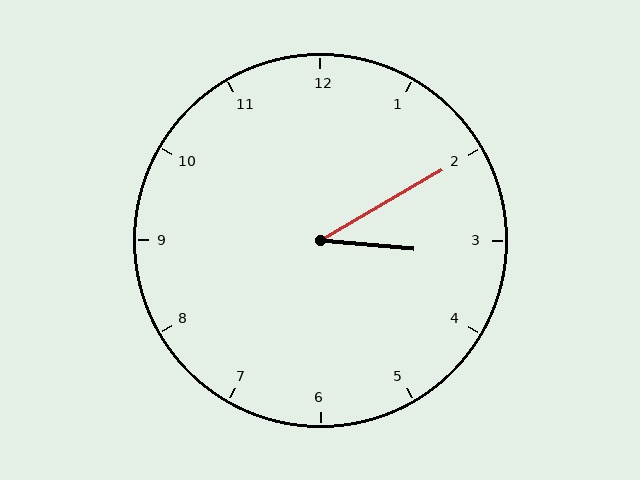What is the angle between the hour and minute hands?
Approximately 35 degrees.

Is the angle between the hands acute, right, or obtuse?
It is acute.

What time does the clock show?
3:10.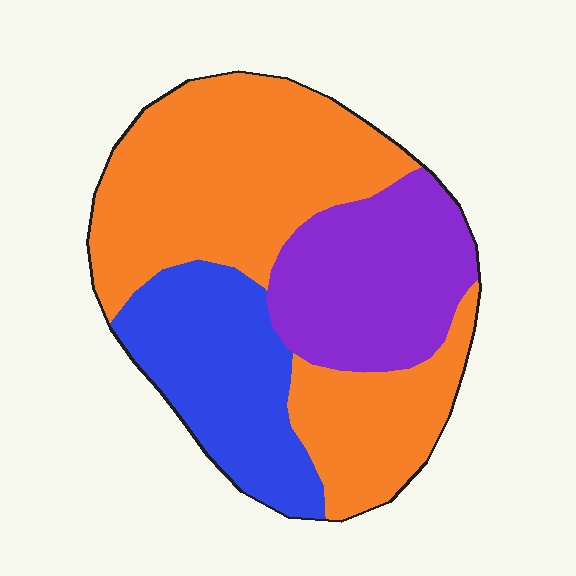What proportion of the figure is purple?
Purple takes up about one quarter (1/4) of the figure.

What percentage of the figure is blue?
Blue covers 23% of the figure.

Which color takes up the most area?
Orange, at roughly 50%.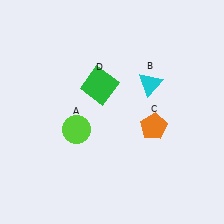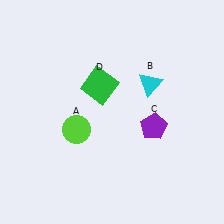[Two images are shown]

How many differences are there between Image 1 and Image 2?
There is 1 difference between the two images.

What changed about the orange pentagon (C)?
In Image 1, C is orange. In Image 2, it changed to purple.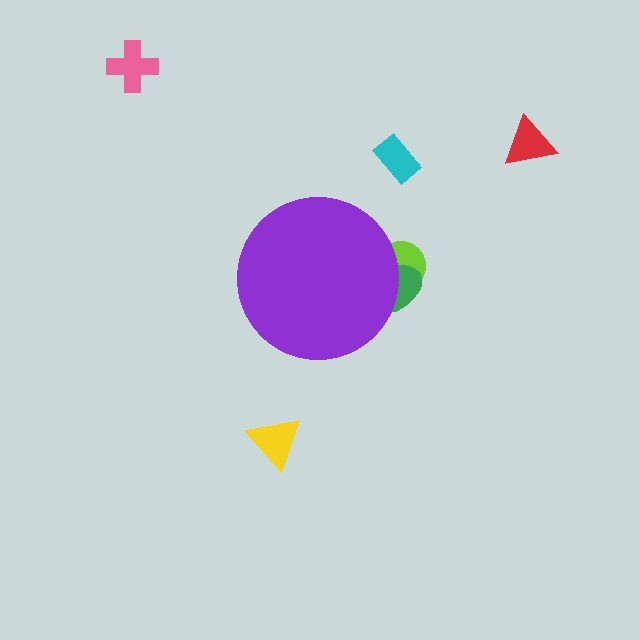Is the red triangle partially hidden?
No, the red triangle is fully visible.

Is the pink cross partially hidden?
No, the pink cross is fully visible.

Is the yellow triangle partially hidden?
No, the yellow triangle is fully visible.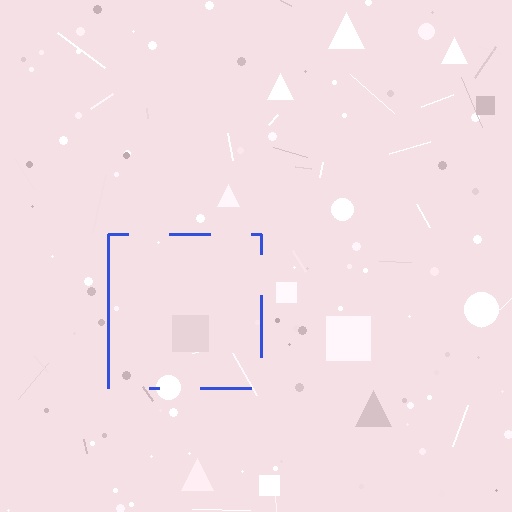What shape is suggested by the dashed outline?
The dashed outline suggests a square.